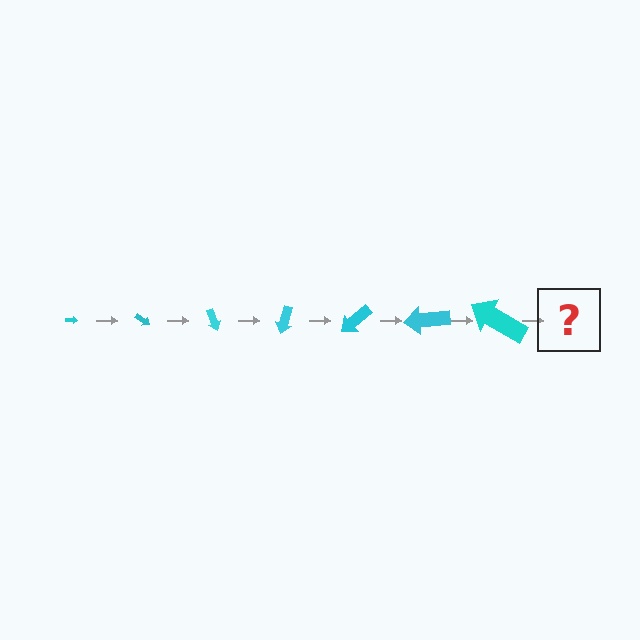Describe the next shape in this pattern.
It should be an arrow, larger than the previous one and rotated 245 degrees from the start.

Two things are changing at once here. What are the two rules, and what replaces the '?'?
The two rules are that the arrow grows larger each step and it rotates 35 degrees each step. The '?' should be an arrow, larger than the previous one and rotated 245 degrees from the start.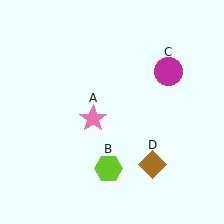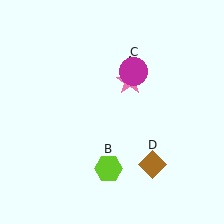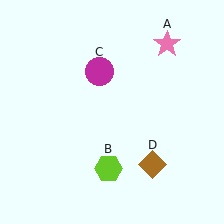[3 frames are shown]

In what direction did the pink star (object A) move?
The pink star (object A) moved up and to the right.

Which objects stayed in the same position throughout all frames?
Lime hexagon (object B) and brown diamond (object D) remained stationary.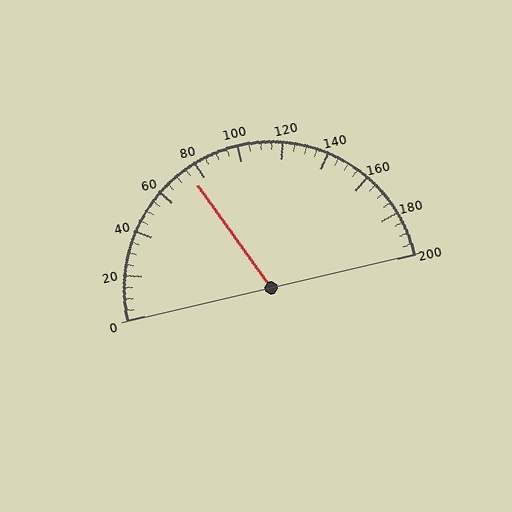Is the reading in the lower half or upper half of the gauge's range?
The reading is in the lower half of the range (0 to 200).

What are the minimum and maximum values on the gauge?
The gauge ranges from 0 to 200.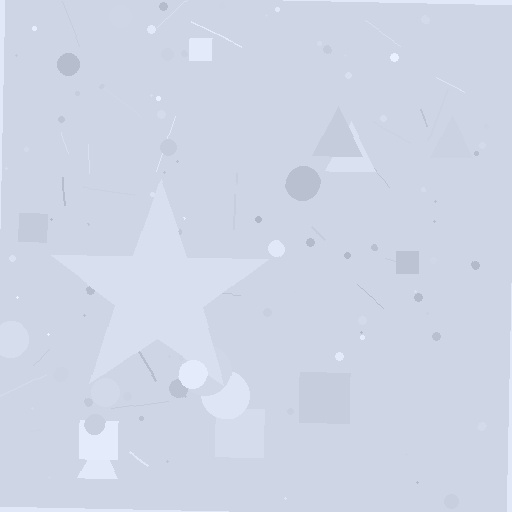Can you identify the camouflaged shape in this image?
The camouflaged shape is a star.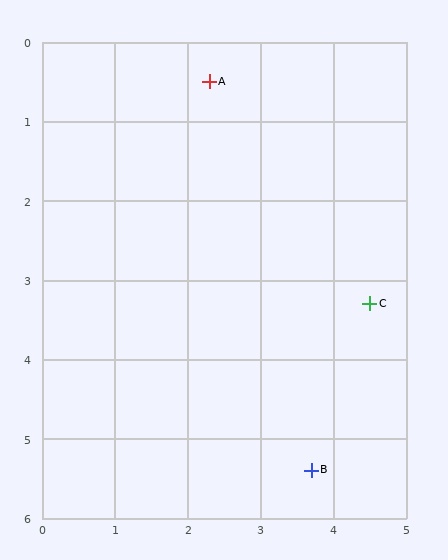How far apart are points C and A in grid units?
Points C and A are about 3.6 grid units apart.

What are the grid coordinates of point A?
Point A is at approximately (2.3, 0.5).